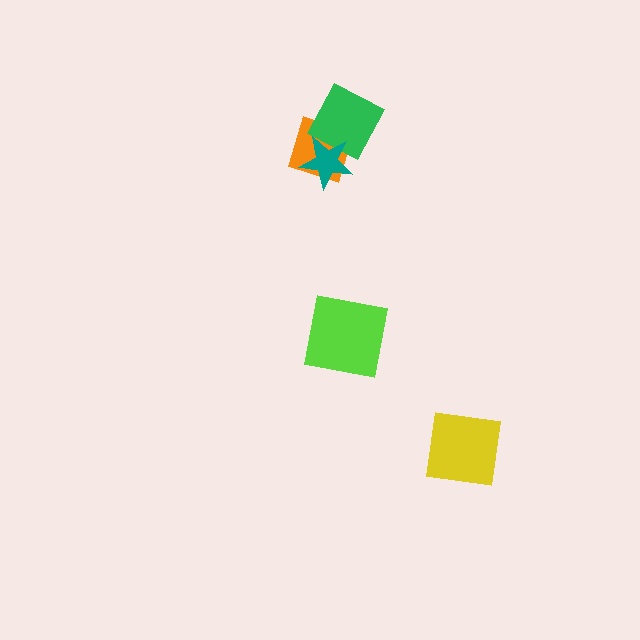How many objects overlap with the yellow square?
0 objects overlap with the yellow square.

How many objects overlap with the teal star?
2 objects overlap with the teal star.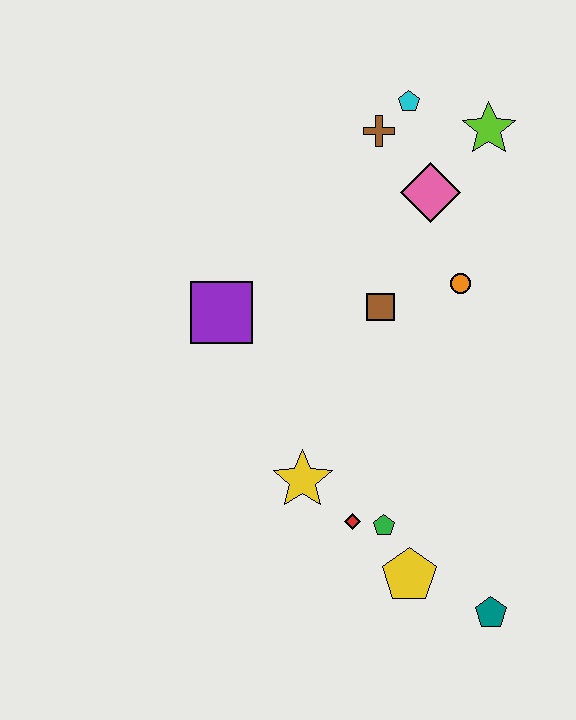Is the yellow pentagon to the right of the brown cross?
Yes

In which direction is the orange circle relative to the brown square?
The orange circle is to the right of the brown square.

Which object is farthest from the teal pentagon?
The cyan pentagon is farthest from the teal pentagon.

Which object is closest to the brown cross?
The cyan pentagon is closest to the brown cross.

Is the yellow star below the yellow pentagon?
No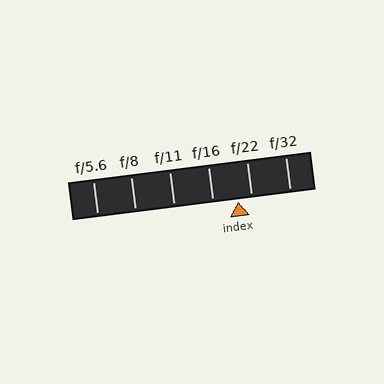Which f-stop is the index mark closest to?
The index mark is closest to f/22.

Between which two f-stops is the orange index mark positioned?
The index mark is between f/16 and f/22.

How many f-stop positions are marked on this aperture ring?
There are 6 f-stop positions marked.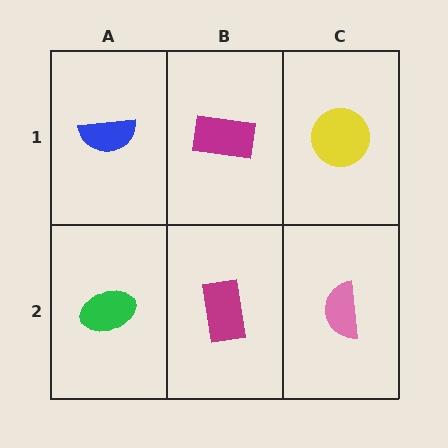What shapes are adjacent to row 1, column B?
A magenta rectangle (row 2, column B), a blue semicircle (row 1, column A), a yellow circle (row 1, column C).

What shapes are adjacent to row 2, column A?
A blue semicircle (row 1, column A), a magenta rectangle (row 2, column B).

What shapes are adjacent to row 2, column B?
A magenta rectangle (row 1, column B), a green ellipse (row 2, column A), a pink semicircle (row 2, column C).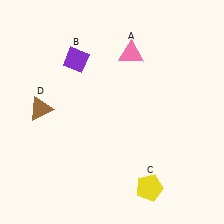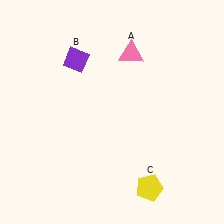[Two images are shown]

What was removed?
The brown triangle (D) was removed in Image 2.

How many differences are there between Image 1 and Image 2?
There is 1 difference between the two images.